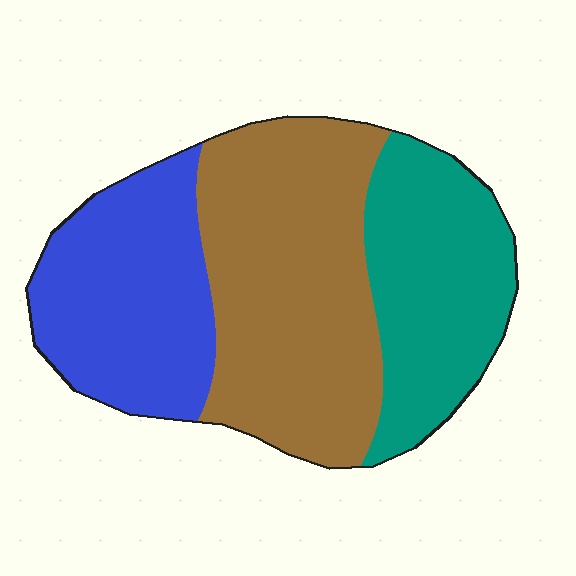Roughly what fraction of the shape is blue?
Blue covers about 30% of the shape.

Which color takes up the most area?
Brown, at roughly 45%.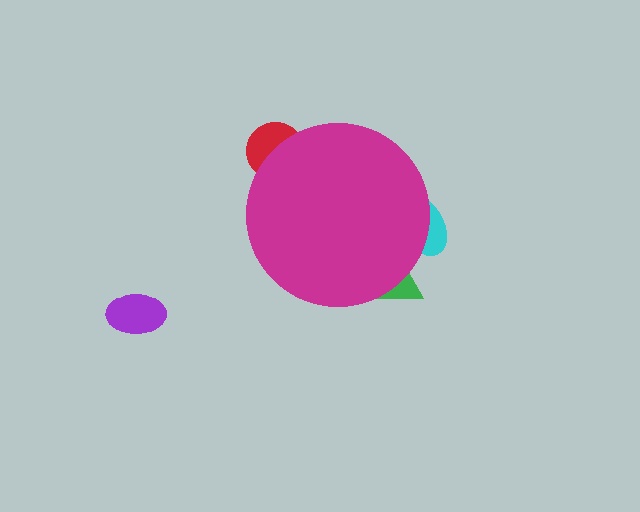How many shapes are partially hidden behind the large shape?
3 shapes are partially hidden.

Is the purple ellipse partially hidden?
No, the purple ellipse is fully visible.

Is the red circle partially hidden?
Yes, the red circle is partially hidden behind the magenta circle.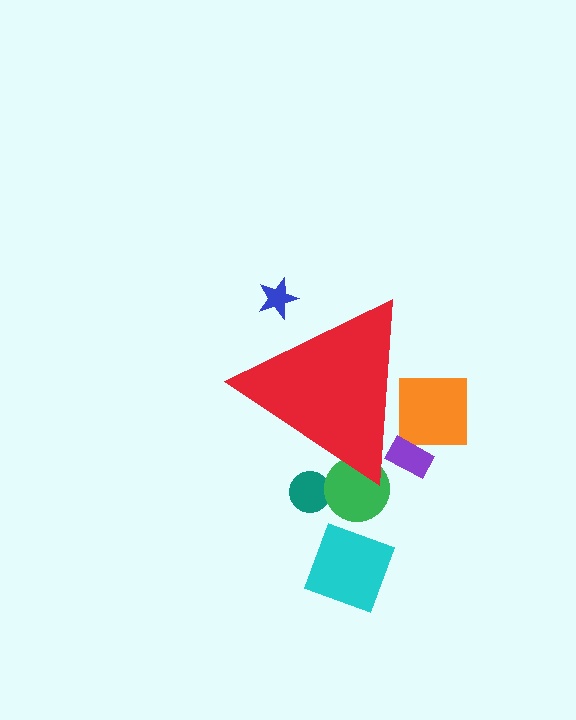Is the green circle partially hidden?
Yes, the green circle is partially hidden behind the red triangle.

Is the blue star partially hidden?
Yes, the blue star is partially hidden behind the red triangle.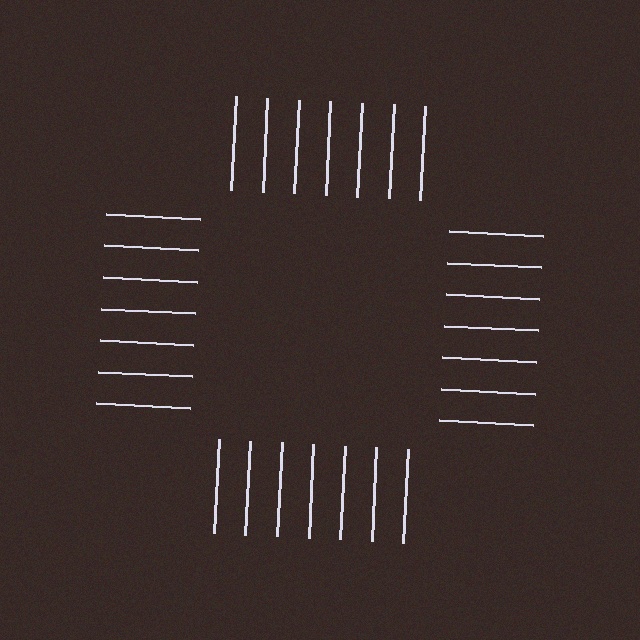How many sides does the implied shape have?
4 sides — the line-ends trace a square.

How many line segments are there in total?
28 — 7 along each of the 4 edges.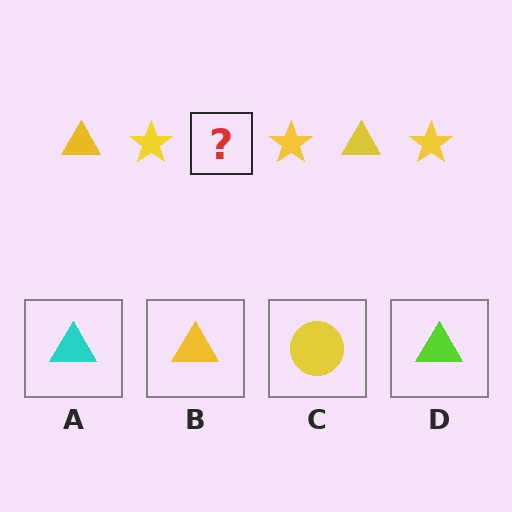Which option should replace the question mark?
Option B.